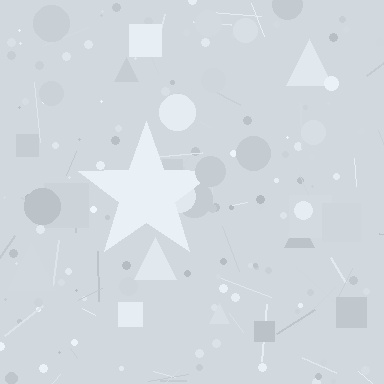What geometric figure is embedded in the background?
A star is embedded in the background.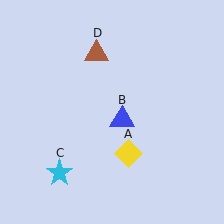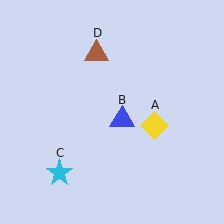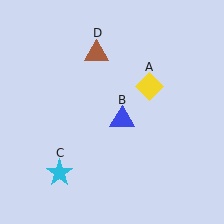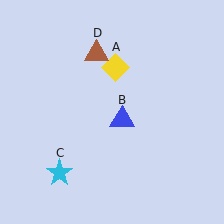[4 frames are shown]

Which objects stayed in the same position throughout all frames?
Blue triangle (object B) and cyan star (object C) and brown triangle (object D) remained stationary.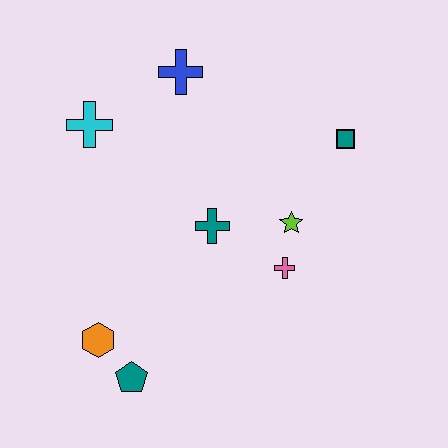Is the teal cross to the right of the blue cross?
Yes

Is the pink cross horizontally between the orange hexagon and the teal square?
Yes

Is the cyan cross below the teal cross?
No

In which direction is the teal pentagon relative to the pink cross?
The teal pentagon is to the left of the pink cross.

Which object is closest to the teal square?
The lime star is closest to the teal square.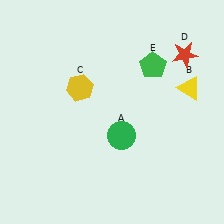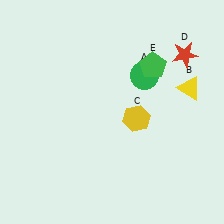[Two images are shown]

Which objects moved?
The objects that moved are: the green circle (A), the yellow hexagon (C).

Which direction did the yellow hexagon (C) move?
The yellow hexagon (C) moved right.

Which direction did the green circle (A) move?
The green circle (A) moved up.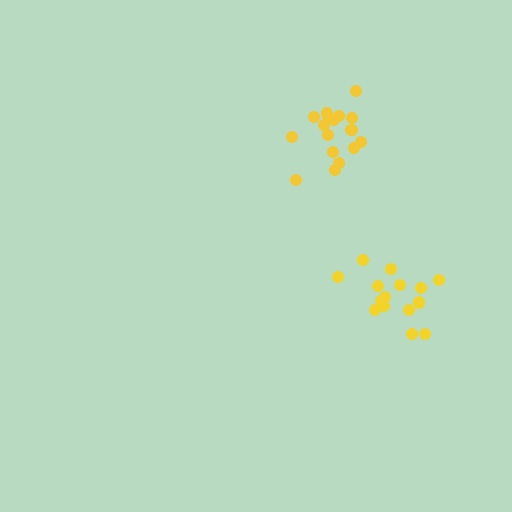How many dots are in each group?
Group 1: 15 dots, Group 2: 16 dots (31 total).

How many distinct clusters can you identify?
There are 2 distinct clusters.